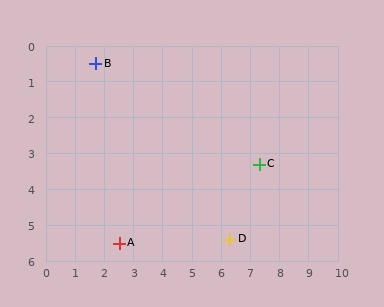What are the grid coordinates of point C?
Point C is at approximately (7.3, 3.3).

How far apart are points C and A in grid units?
Points C and A are about 5.3 grid units apart.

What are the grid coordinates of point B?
Point B is at approximately (1.7, 0.5).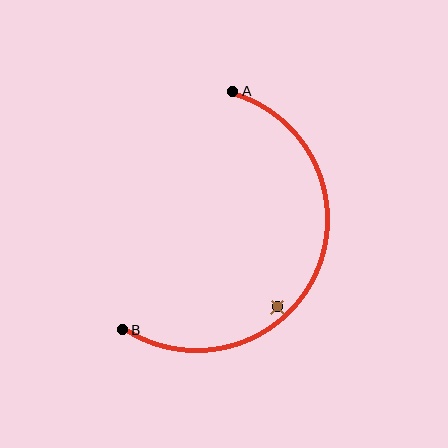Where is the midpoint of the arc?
The arc midpoint is the point on the curve farthest from the straight line joining A and B. It sits to the right of that line.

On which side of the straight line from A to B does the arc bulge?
The arc bulges to the right of the straight line connecting A and B.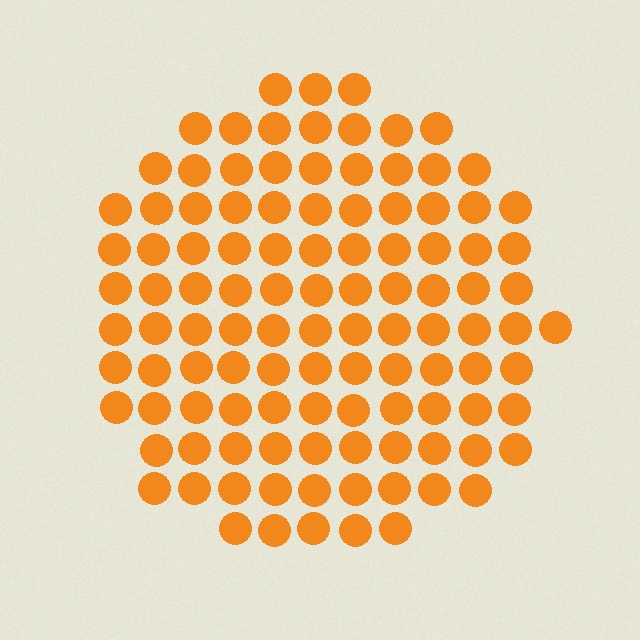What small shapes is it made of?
It is made of small circles.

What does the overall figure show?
The overall figure shows a circle.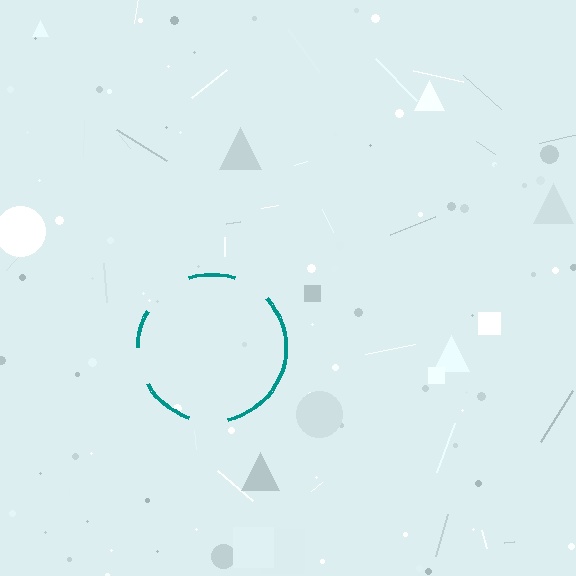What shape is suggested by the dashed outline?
The dashed outline suggests a circle.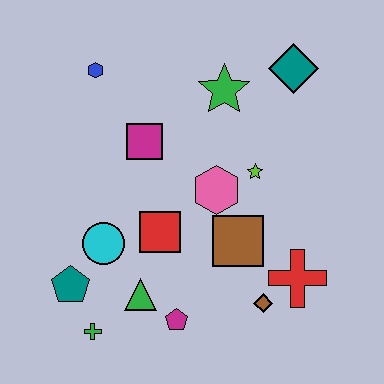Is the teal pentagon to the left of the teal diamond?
Yes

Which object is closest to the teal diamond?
The green star is closest to the teal diamond.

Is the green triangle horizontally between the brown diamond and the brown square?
No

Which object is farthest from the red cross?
The blue hexagon is farthest from the red cross.